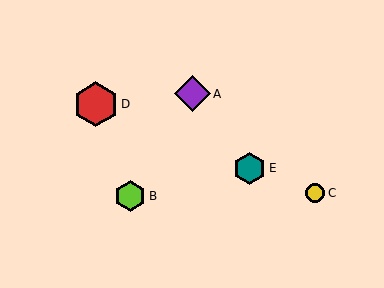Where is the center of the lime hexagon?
The center of the lime hexagon is at (130, 196).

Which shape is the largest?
The red hexagon (labeled D) is the largest.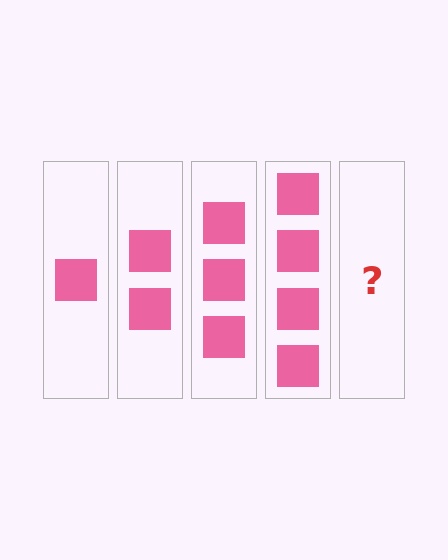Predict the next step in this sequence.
The next step is 5 squares.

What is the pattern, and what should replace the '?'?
The pattern is that each step adds one more square. The '?' should be 5 squares.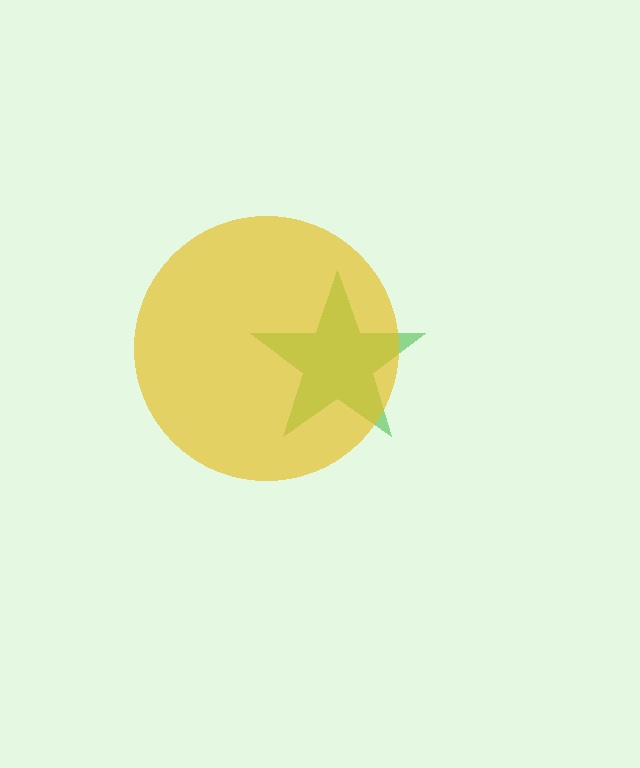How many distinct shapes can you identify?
There are 2 distinct shapes: a green star, a yellow circle.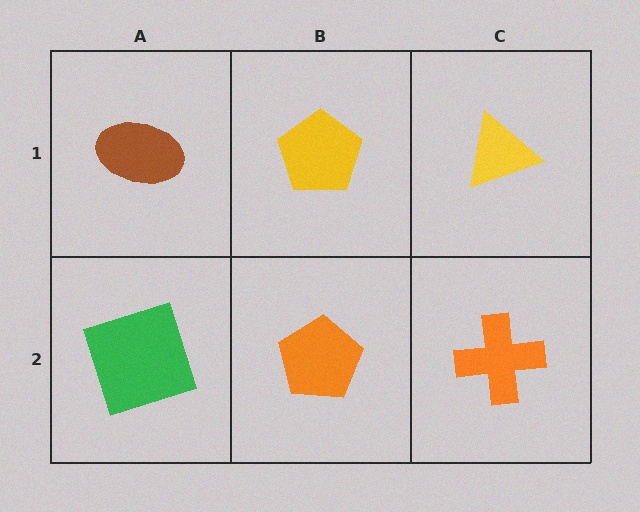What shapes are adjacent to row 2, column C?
A yellow triangle (row 1, column C), an orange pentagon (row 2, column B).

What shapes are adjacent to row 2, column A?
A brown ellipse (row 1, column A), an orange pentagon (row 2, column B).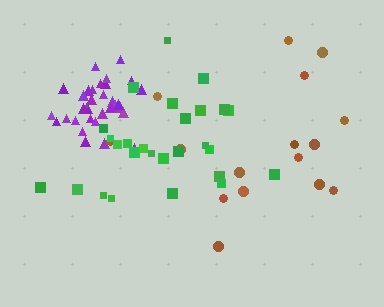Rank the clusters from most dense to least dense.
purple, green, brown.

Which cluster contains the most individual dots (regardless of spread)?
Purple (35).